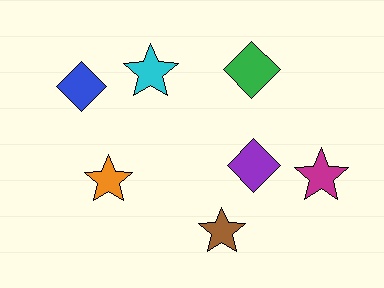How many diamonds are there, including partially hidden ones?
There are 3 diamonds.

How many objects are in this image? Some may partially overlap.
There are 7 objects.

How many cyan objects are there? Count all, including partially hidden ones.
There is 1 cyan object.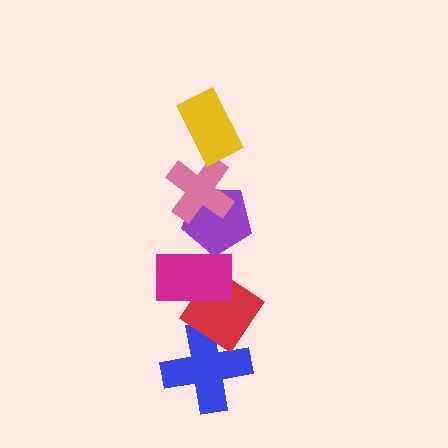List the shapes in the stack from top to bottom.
From top to bottom: the yellow rectangle, the pink cross, the purple pentagon, the magenta rectangle, the red diamond, the blue cross.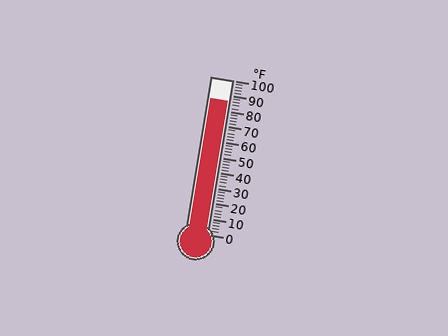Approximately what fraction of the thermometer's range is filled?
The thermometer is filled to approximately 85% of its range.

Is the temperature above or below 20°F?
The temperature is above 20°F.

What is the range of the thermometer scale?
The thermometer scale ranges from 0°F to 100°F.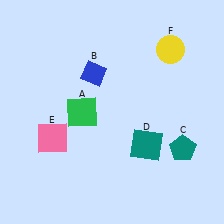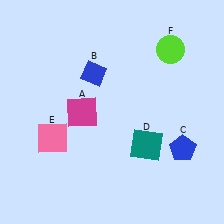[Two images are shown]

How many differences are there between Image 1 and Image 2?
There are 3 differences between the two images.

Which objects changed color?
A changed from green to magenta. C changed from teal to blue. F changed from yellow to lime.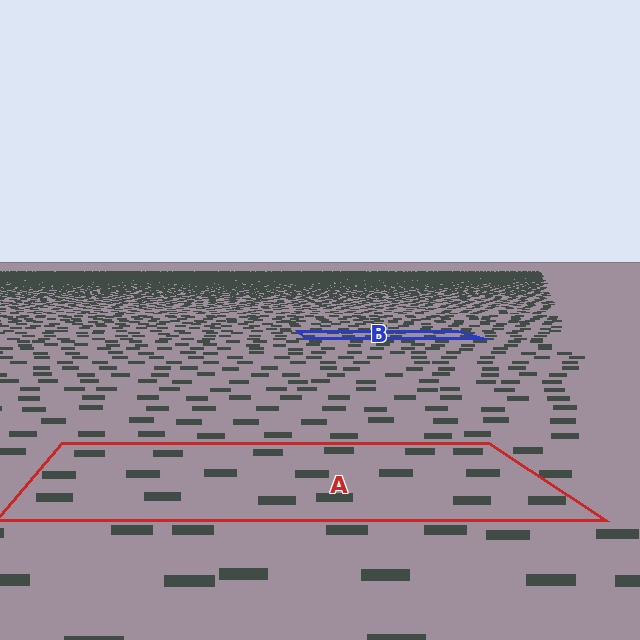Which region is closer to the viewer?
Region A is closer. The texture elements there are larger and more spread out.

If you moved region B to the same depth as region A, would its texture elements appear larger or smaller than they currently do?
They would appear larger. At a closer depth, the same texture elements are projected at a bigger on-screen size.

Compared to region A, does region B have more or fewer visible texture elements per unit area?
Region B has more texture elements per unit area — they are packed more densely because it is farther away.